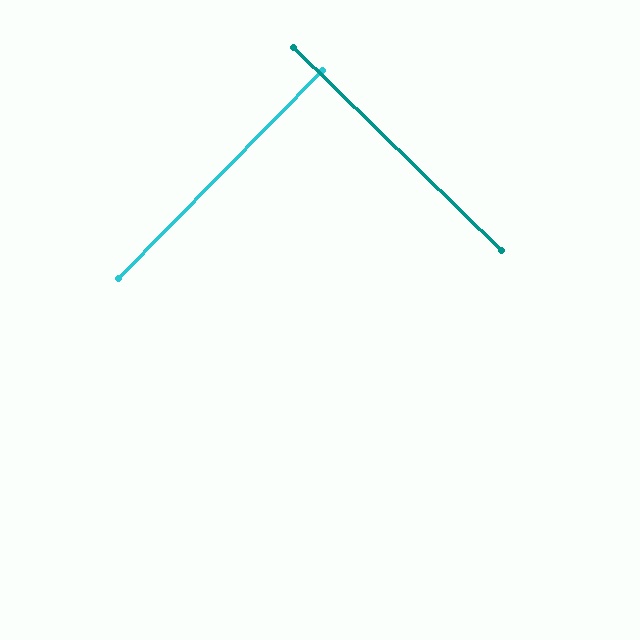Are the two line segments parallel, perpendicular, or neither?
Perpendicular — they meet at approximately 90°.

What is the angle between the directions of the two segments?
Approximately 90 degrees.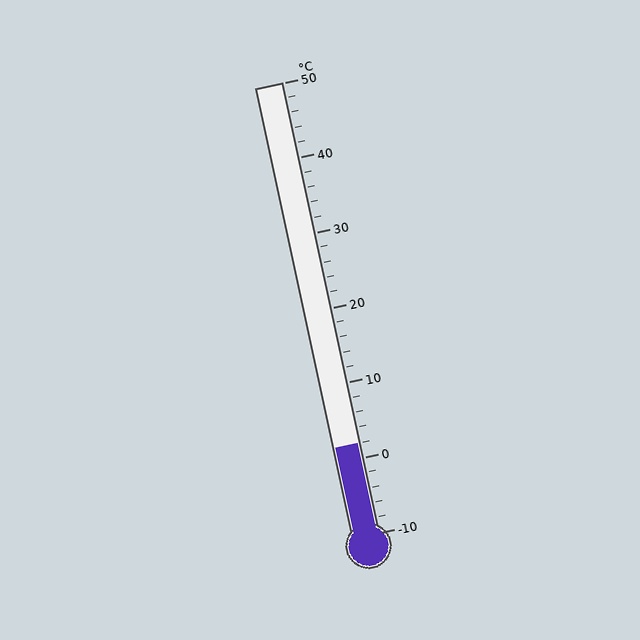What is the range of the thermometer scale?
The thermometer scale ranges from -10°C to 50°C.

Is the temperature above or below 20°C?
The temperature is below 20°C.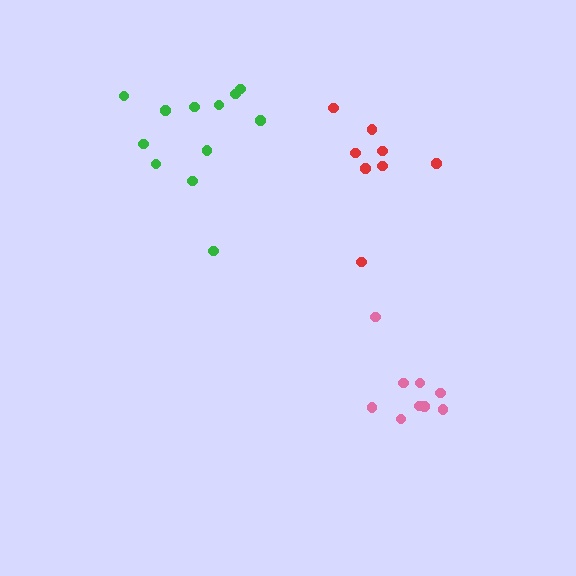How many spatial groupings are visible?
There are 3 spatial groupings.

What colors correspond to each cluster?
The clusters are colored: red, pink, green.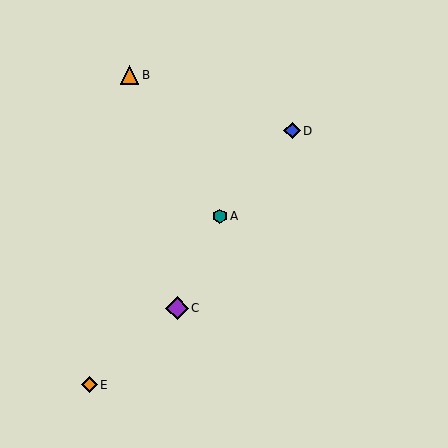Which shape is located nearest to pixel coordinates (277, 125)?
The blue diamond (labeled D) at (292, 131) is nearest to that location.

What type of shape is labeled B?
Shape B is an orange triangle.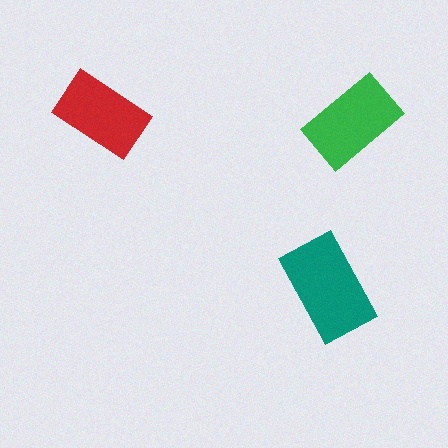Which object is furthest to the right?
The green rectangle is rightmost.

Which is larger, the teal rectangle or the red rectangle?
The teal one.